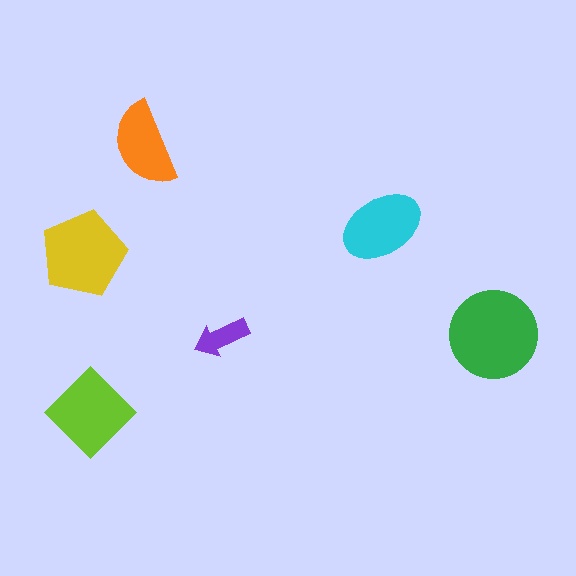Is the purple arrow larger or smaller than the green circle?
Smaller.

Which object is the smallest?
The purple arrow.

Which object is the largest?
The green circle.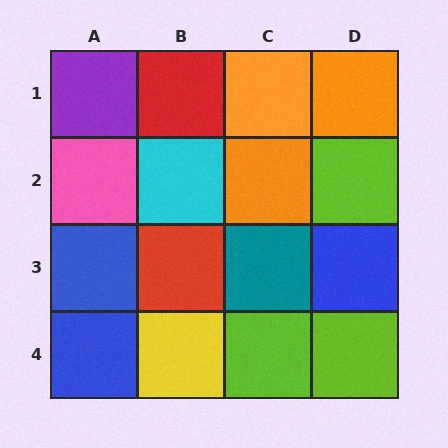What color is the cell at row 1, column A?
Purple.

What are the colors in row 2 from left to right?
Pink, cyan, orange, lime.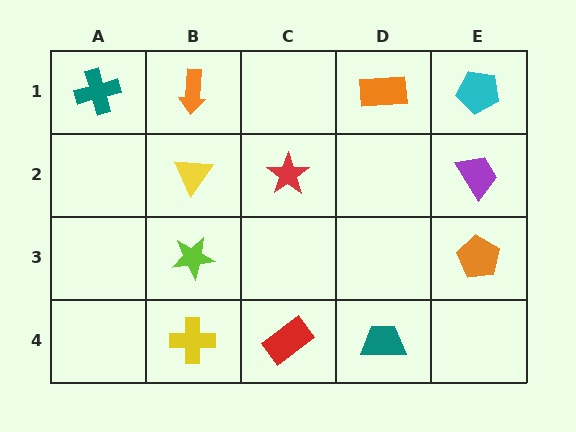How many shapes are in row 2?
3 shapes.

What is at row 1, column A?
A teal cross.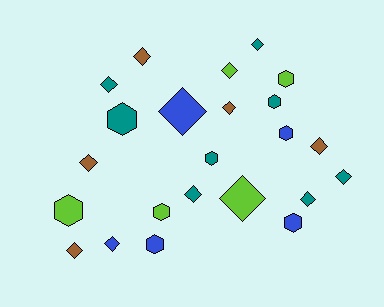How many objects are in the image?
There are 23 objects.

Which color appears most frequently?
Teal, with 8 objects.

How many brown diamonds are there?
There are 5 brown diamonds.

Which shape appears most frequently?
Diamond, with 14 objects.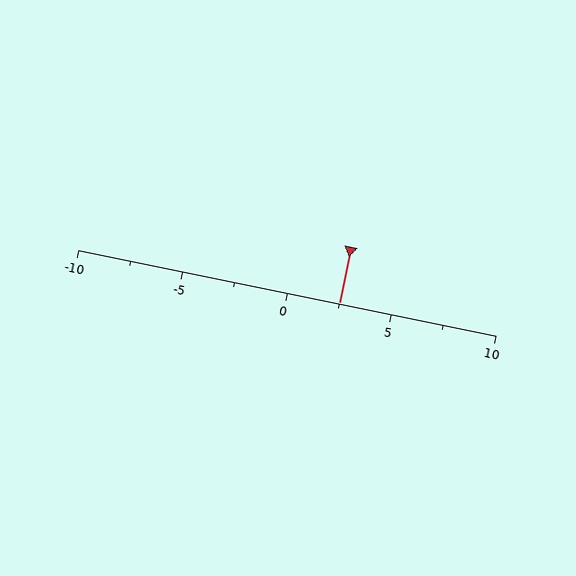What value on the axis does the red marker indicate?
The marker indicates approximately 2.5.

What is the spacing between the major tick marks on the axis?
The major ticks are spaced 5 apart.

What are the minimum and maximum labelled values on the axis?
The axis runs from -10 to 10.